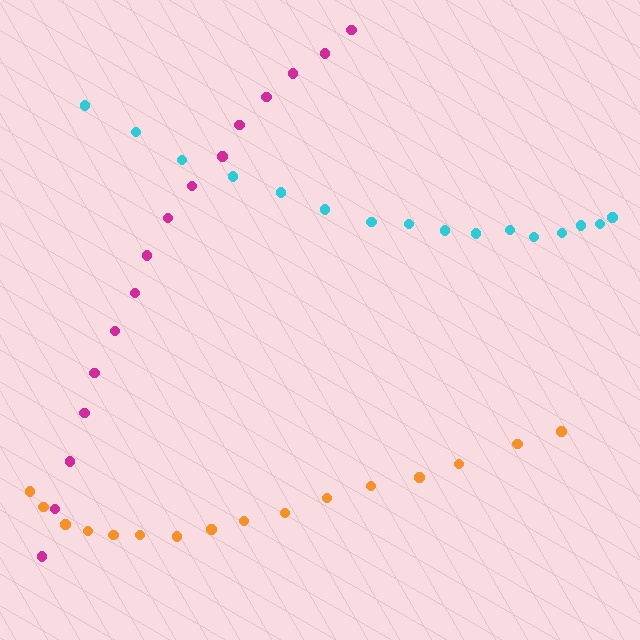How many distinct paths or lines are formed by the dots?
There are 3 distinct paths.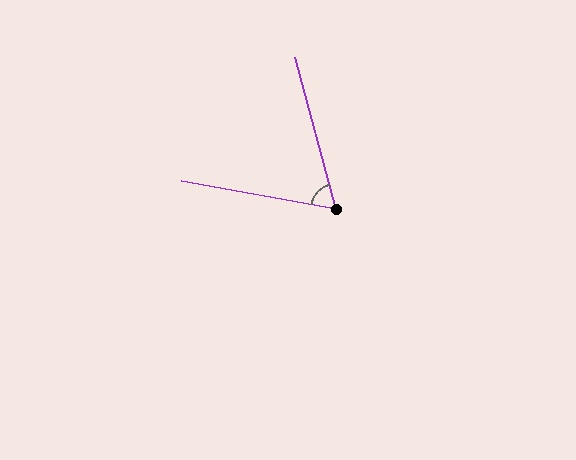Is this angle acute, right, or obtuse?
It is acute.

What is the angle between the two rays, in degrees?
Approximately 65 degrees.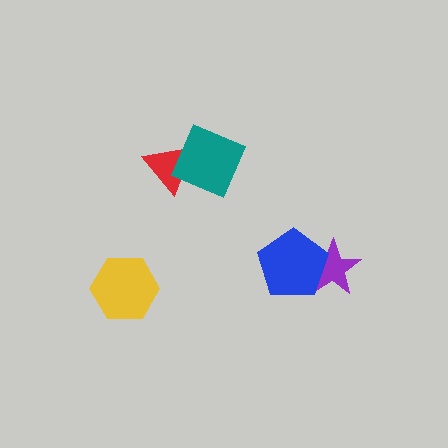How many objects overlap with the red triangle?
1 object overlaps with the red triangle.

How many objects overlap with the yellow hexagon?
0 objects overlap with the yellow hexagon.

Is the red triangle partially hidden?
Yes, it is partially covered by another shape.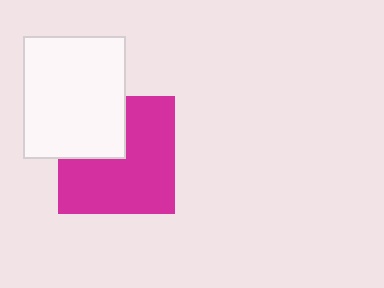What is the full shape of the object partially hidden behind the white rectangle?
The partially hidden object is a magenta square.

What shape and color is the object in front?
The object in front is a white rectangle.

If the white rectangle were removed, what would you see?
You would see the complete magenta square.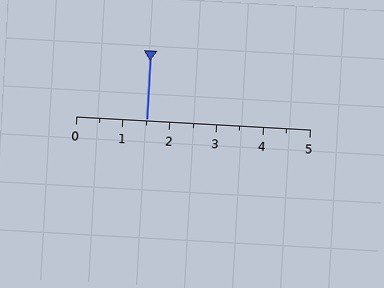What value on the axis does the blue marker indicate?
The marker indicates approximately 1.5.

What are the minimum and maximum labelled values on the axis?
The axis runs from 0 to 5.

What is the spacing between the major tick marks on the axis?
The major ticks are spaced 1 apart.